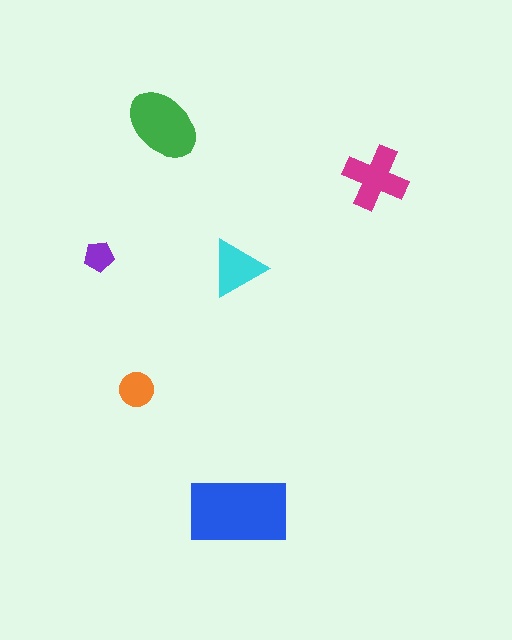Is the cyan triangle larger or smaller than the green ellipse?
Smaller.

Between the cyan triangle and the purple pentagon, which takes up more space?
The cyan triangle.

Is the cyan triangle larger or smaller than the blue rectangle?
Smaller.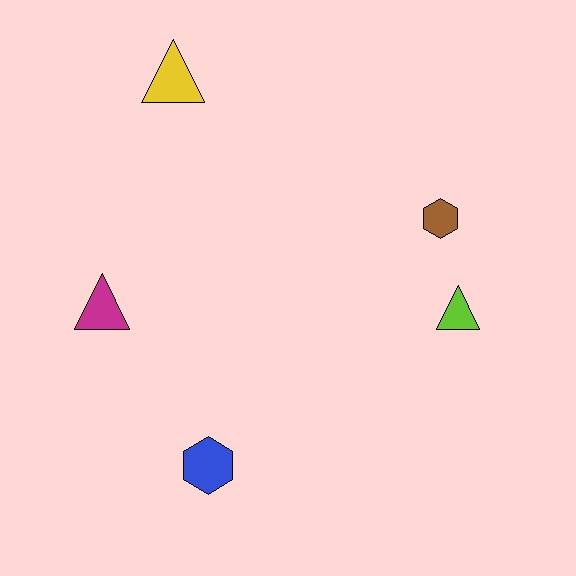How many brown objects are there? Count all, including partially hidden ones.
There is 1 brown object.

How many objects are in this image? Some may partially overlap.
There are 5 objects.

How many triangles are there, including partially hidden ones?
There are 3 triangles.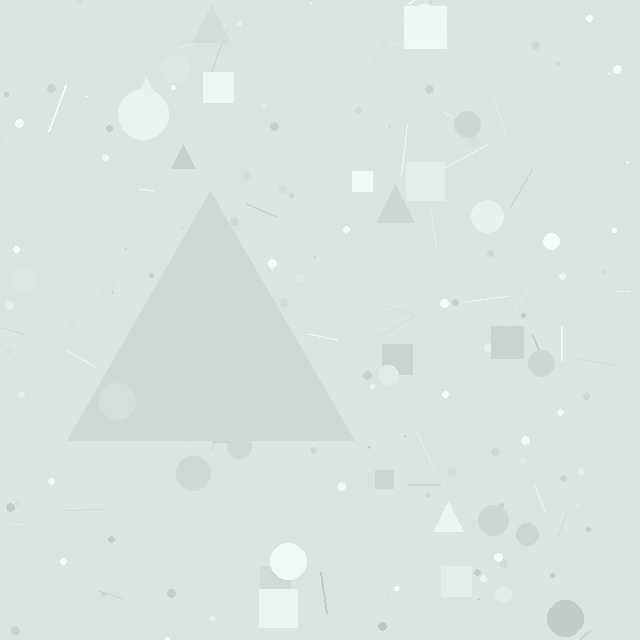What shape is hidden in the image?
A triangle is hidden in the image.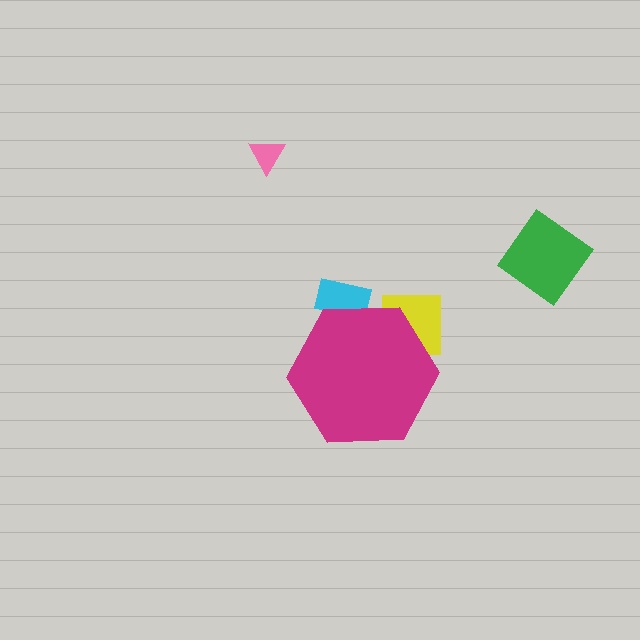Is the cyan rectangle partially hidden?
Yes, the cyan rectangle is partially hidden behind the magenta hexagon.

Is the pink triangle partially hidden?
No, the pink triangle is fully visible.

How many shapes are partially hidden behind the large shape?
2 shapes are partially hidden.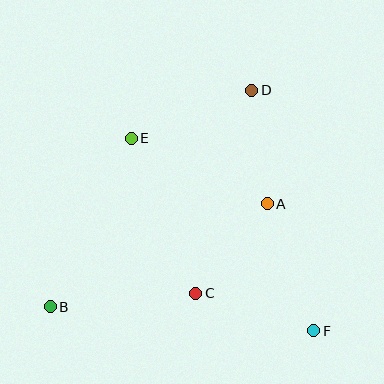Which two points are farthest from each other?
Points B and D are farthest from each other.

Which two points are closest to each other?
Points A and C are closest to each other.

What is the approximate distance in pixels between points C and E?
The distance between C and E is approximately 168 pixels.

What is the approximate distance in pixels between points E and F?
The distance between E and F is approximately 265 pixels.